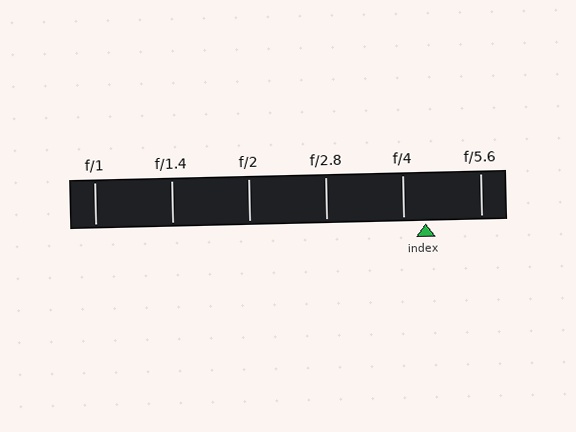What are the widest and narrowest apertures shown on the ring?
The widest aperture shown is f/1 and the narrowest is f/5.6.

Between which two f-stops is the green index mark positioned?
The index mark is between f/4 and f/5.6.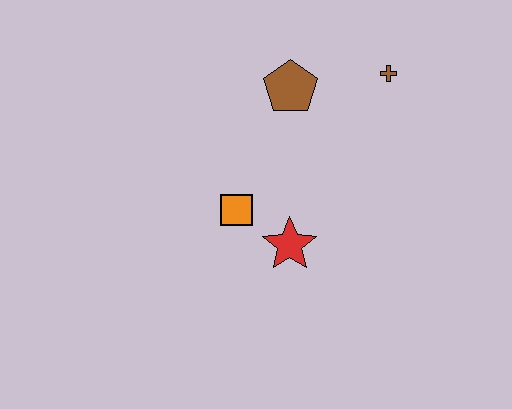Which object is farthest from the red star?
The brown cross is farthest from the red star.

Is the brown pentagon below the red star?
No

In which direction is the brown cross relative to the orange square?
The brown cross is to the right of the orange square.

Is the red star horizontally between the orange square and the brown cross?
Yes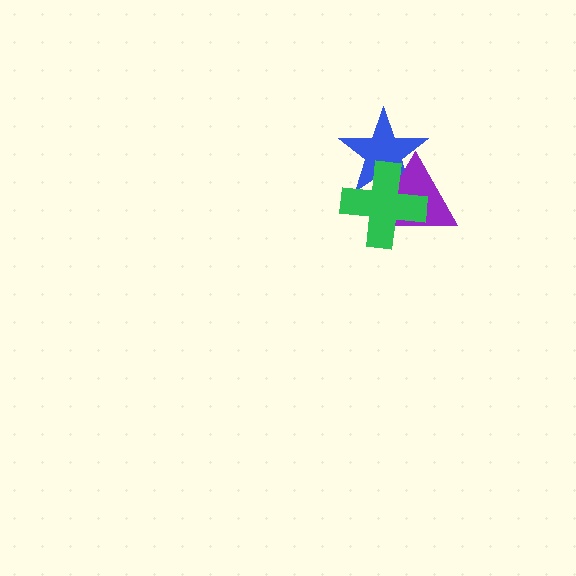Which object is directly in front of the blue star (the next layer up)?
The purple triangle is directly in front of the blue star.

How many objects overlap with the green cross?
2 objects overlap with the green cross.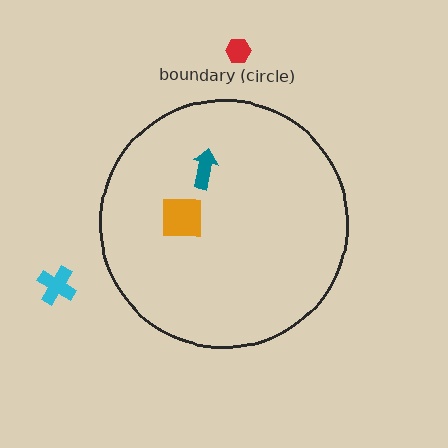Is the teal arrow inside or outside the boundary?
Inside.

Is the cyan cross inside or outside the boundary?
Outside.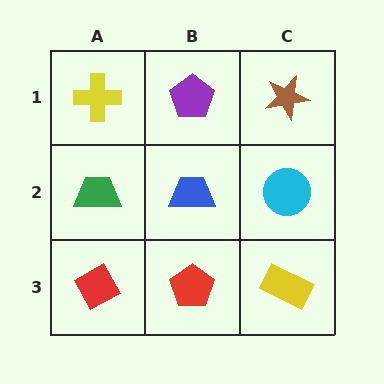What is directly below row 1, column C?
A cyan circle.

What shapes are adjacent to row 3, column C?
A cyan circle (row 2, column C), a red pentagon (row 3, column B).